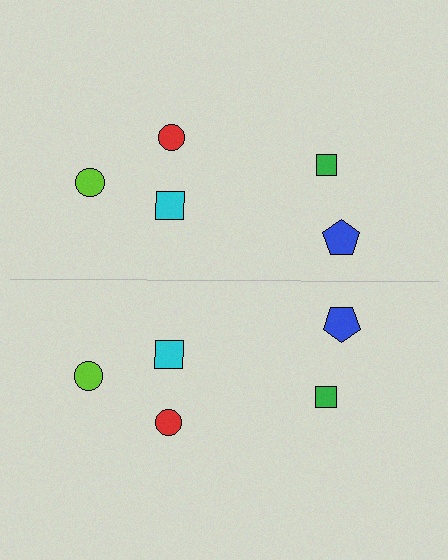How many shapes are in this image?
There are 10 shapes in this image.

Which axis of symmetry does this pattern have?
The pattern has a horizontal axis of symmetry running through the center of the image.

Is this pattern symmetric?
Yes, this pattern has bilateral (reflection) symmetry.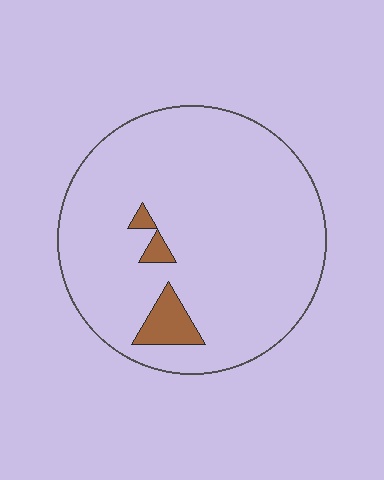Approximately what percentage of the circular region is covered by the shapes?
Approximately 5%.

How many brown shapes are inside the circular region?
3.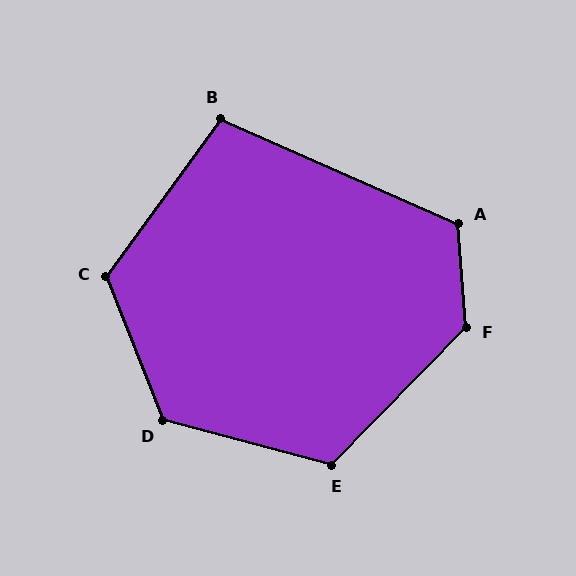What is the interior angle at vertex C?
Approximately 123 degrees (obtuse).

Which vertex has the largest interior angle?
F, at approximately 132 degrees.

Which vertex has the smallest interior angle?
B, at approximately 102 degrees.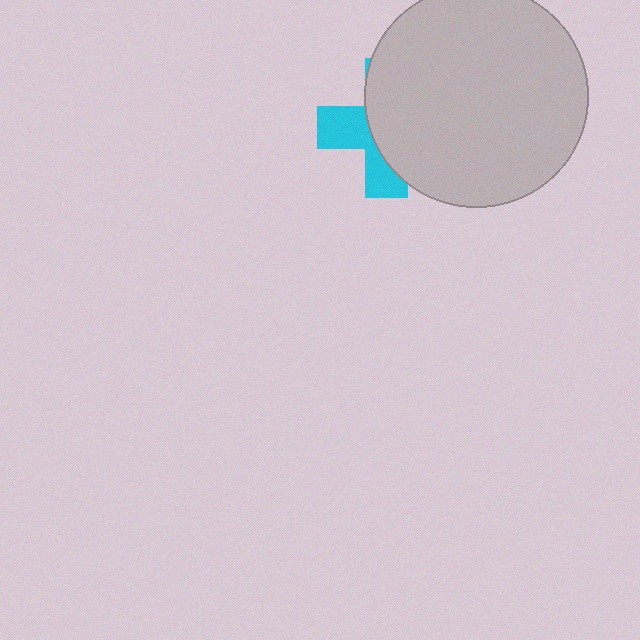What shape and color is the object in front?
The object in front is a light gray circle.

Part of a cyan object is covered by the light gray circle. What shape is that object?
It is a cross.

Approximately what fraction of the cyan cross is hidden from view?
Roughly 63% of the cyan cross is hidden behind the light gray circle.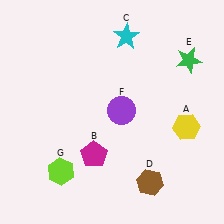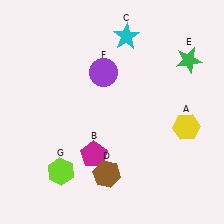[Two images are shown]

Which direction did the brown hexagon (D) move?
The brown hexagon (D) moved left.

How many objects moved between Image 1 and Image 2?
2 objects moved between the two images.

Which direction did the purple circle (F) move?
The purple circle (F) moved up.